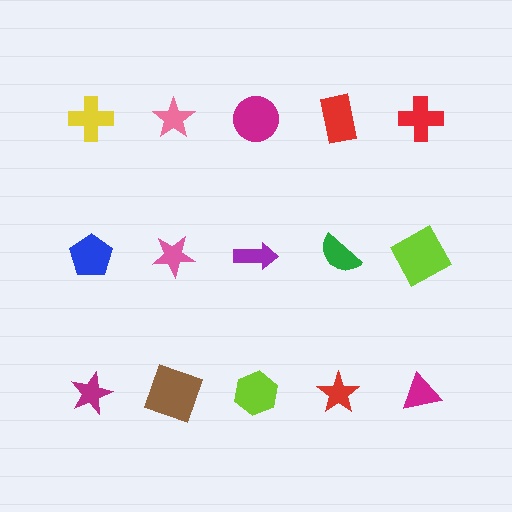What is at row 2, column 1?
A blue pentagon.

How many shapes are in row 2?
5 shapes.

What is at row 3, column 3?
A lime hexagon.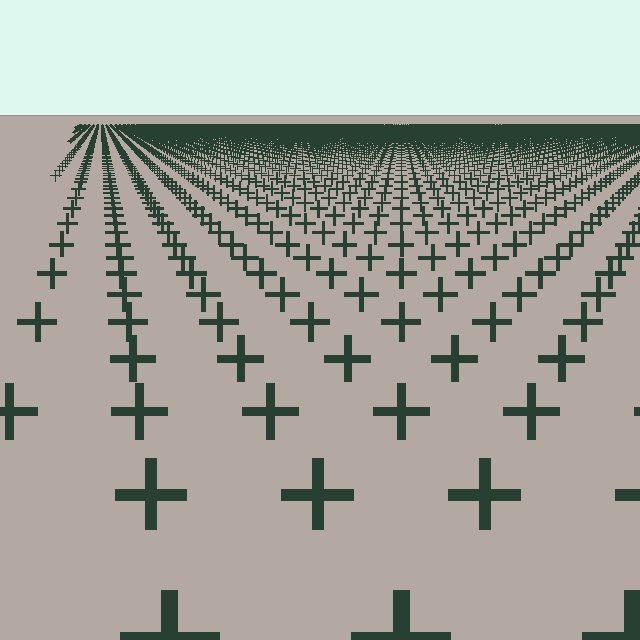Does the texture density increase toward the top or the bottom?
Density increases toward the top.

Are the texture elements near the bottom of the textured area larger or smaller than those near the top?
Larger. Near the bottom, elements are closer to the viewer and appear at a bigger on-screen size.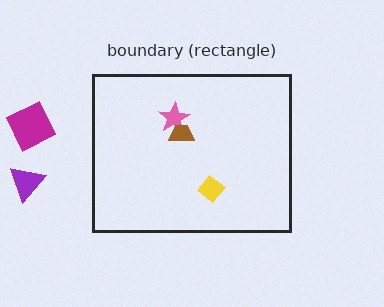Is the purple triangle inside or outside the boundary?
Outside.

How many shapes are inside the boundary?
3 inside, 2 outside.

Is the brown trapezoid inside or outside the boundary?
Inside.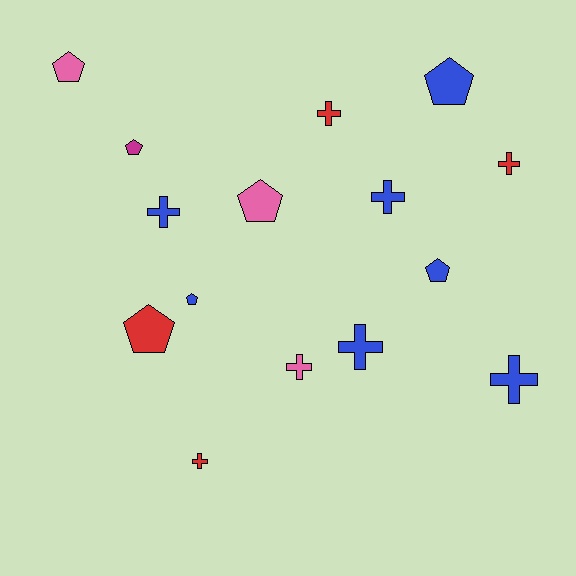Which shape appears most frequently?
Cross, with 8 objects.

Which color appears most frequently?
Blue, with 7 objects.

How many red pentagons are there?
There is 1 red pentagon.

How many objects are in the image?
There are 15 objects.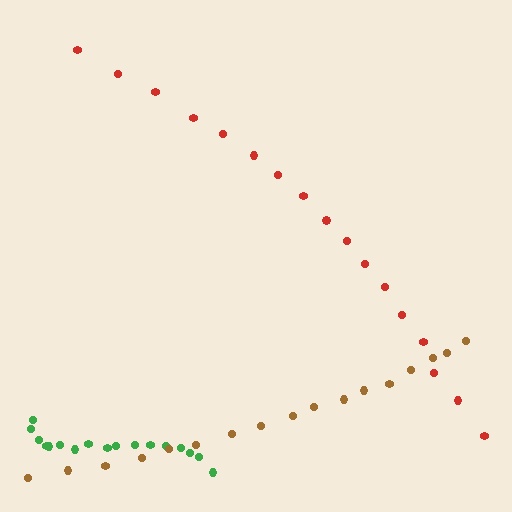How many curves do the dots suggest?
There are 3 distinct paths.